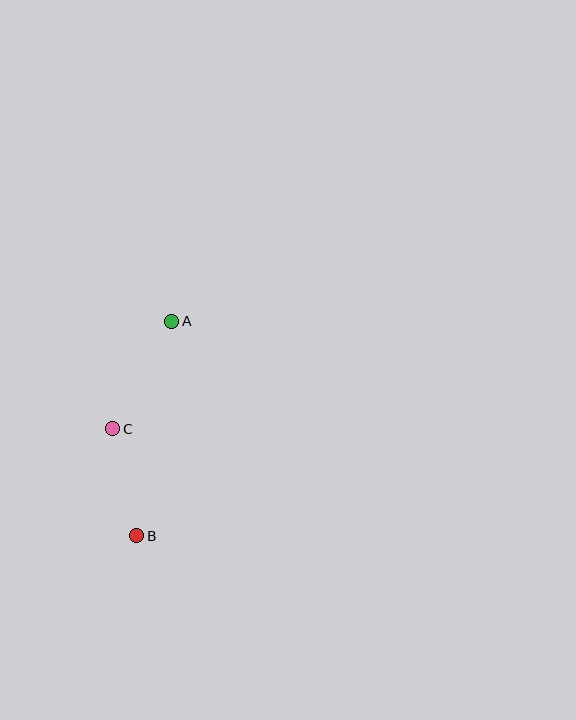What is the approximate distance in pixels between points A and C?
The distance between A and C is approximately 123 pixels.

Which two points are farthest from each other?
Points A and B are farthest from each other.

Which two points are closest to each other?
Points B and C are closest to each other.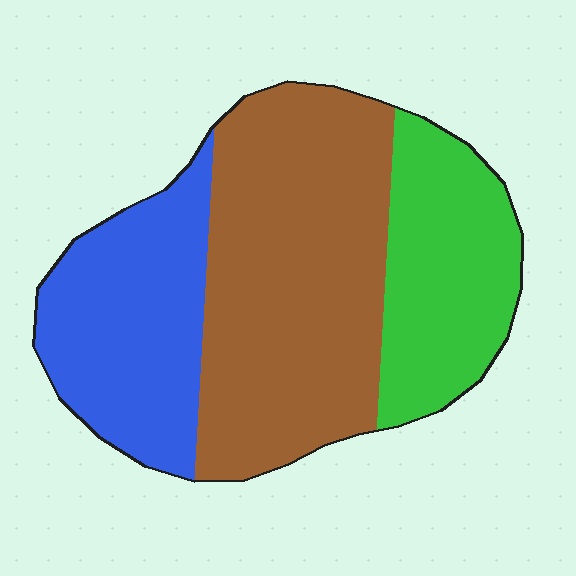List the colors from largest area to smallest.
From largest to smallest: brown, blue, green.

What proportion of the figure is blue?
Blue covers about 30% of the figure.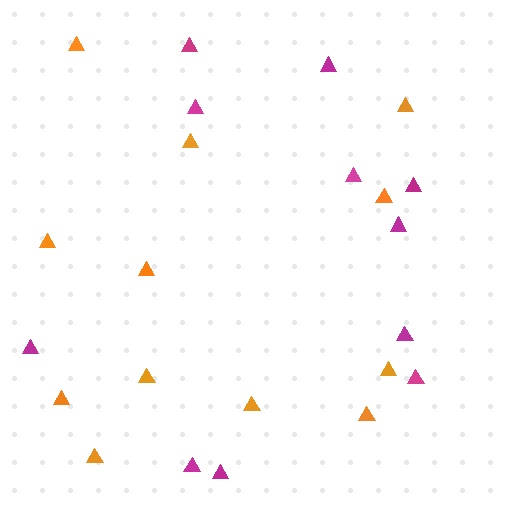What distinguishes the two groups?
There are 2 groups: one group of orange triangles (12) and one group of magenta triangles (11).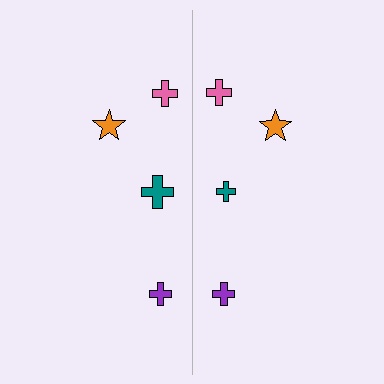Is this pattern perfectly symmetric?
No, the pattern is not perfectly symmetric. The teal cross on the right side has a different size than its mirror counterpart.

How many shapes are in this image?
There are 8 shapes in this image.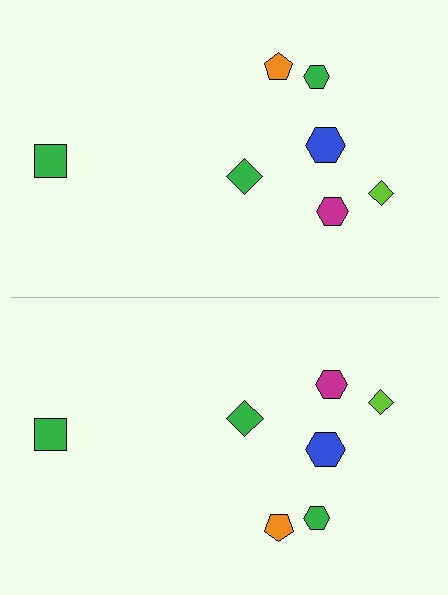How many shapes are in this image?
There are 14 shapes in this image.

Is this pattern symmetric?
Yes, this pattern has bilateral (reflection) symmetry.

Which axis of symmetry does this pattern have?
The pattern has a horizontal axis of symmetry running through the center of the image.